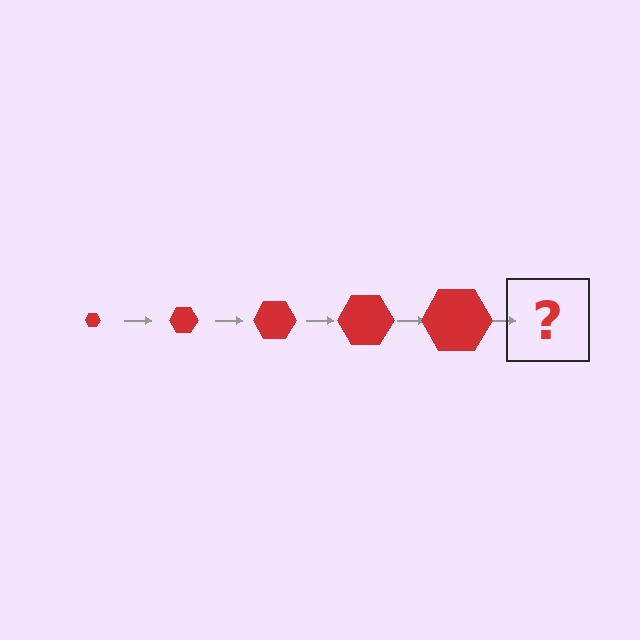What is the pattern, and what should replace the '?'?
The pattern is that the hexagon gets progressively larger each step. The '?' should be a red hexagon, larger than the previous one.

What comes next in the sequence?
The next element should be a red hexagon, larger than the previous one.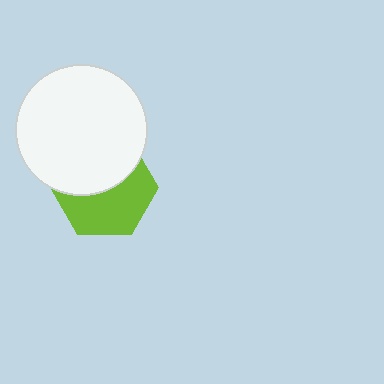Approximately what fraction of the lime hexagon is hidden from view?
Roughly 46% of the lime hexagon is hidden behind the white circle.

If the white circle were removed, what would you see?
You would see the complete lime hexagon.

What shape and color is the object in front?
The object in front is a white circle.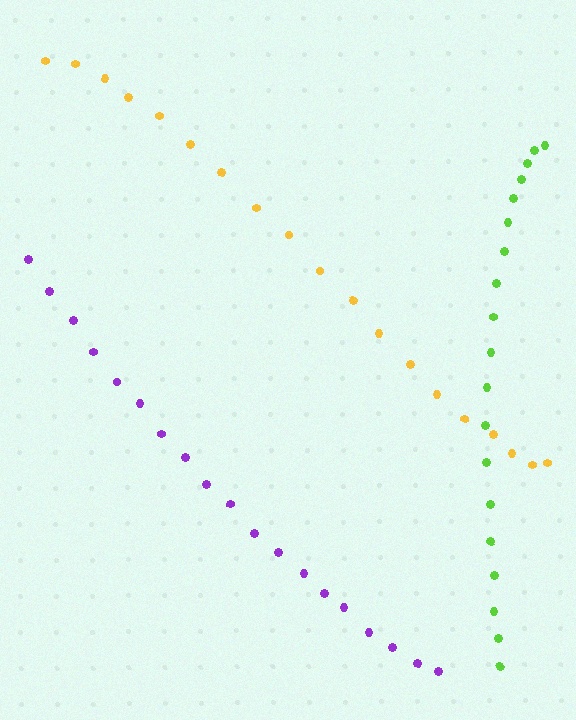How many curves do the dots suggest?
There are 3 distinct paths.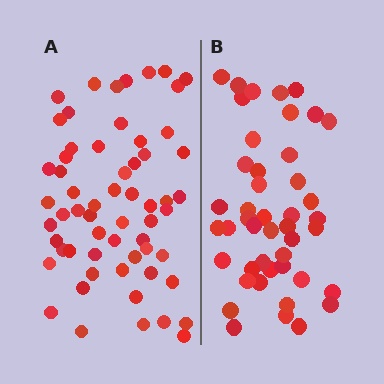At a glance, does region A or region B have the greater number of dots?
Region A (the left region) has more dots.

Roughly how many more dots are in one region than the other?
Region A has approximately 15 more dots than region B.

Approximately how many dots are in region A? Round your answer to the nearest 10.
About 60 dots.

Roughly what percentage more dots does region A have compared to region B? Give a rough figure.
About 35% more.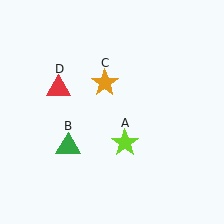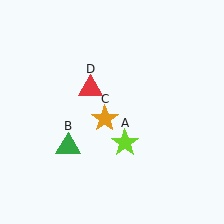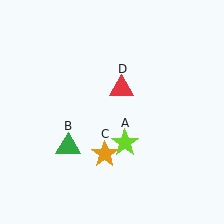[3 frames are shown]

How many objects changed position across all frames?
2 objects changed position: orange star (object C), red triangle (object D).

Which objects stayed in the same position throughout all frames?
Lime star (object A) and green triangle (object B) remained stationary.